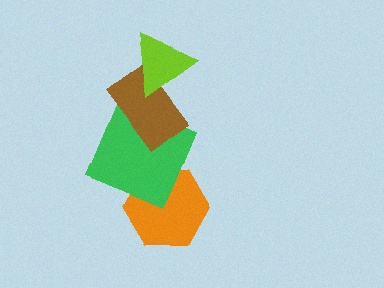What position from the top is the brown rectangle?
The brown rectangle is 2nd from the top.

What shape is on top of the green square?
The brown rectangle is on top of the green square.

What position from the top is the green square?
The green square is 3rd from the top.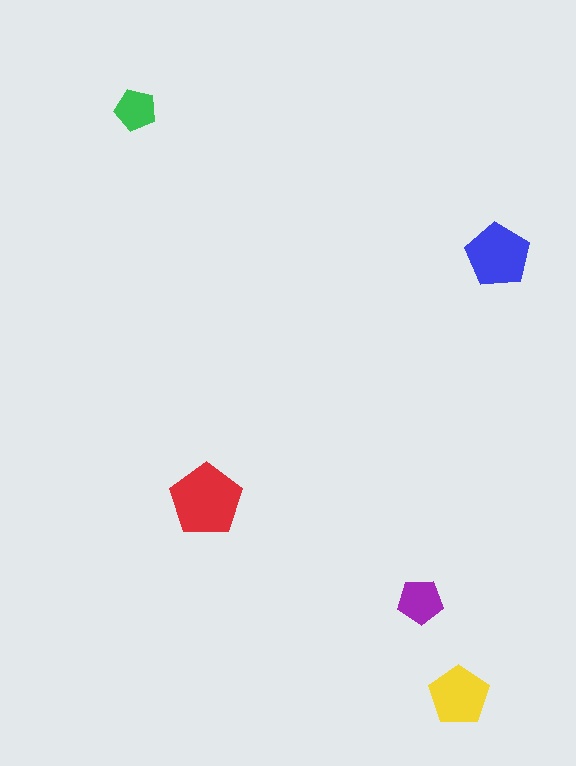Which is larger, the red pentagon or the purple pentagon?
The red one.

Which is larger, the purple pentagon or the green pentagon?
The purple one.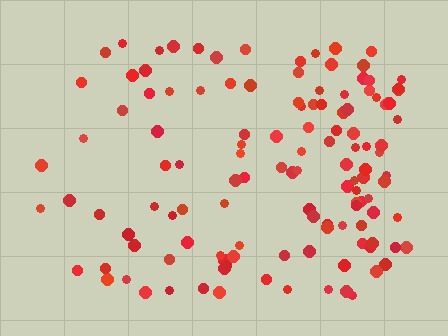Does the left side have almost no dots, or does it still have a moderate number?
Still a moderate number, just noticeably fewer than the right.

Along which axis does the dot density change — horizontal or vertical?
Horizontal.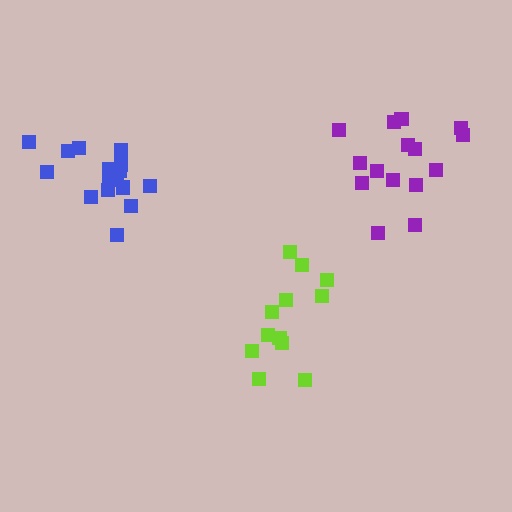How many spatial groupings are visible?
There are 3 spatial groupings.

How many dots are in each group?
Group 1: 12 dots, Group 2: 15 dots, Group 3: 16 dots (43 total).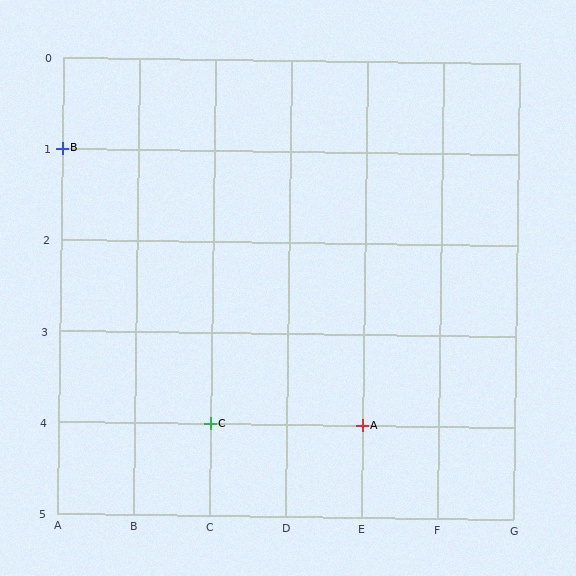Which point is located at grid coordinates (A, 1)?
Point B is at (A, 1).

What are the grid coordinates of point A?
Point A is at grid coordinates (E, 4).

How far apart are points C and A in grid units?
Points C and A are 2 columns apart.